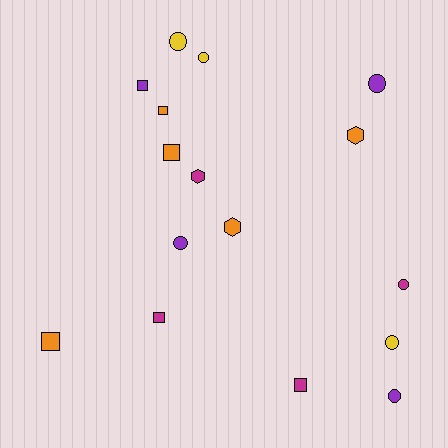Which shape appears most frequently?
Circle, with 7 objects.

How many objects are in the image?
There are 16 objects.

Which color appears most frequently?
Orange, with 5 objects.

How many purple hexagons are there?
There are no purple hexagons.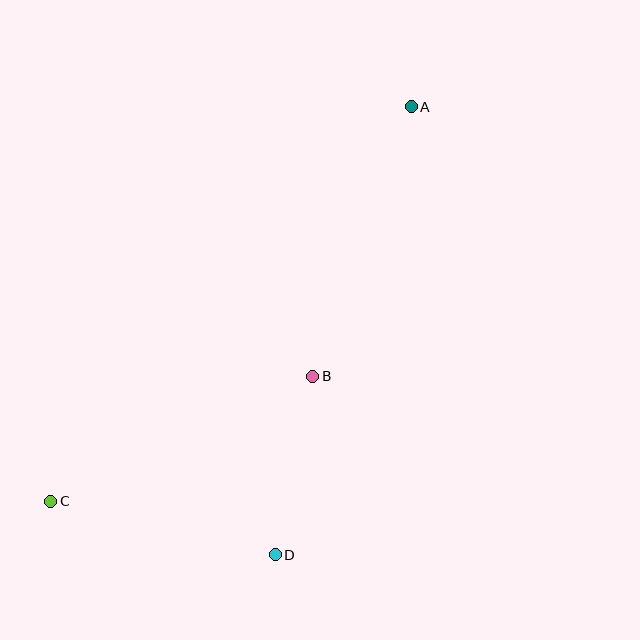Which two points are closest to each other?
Points B and D are closest to each other.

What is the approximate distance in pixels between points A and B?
The distance between A and B is approximately 287 pixels.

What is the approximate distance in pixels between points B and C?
The distance between B and C is approximately 290 pixels.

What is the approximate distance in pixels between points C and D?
The distance between C and D is approximately 231 pixels.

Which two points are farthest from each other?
Points A and C are farthest from each other.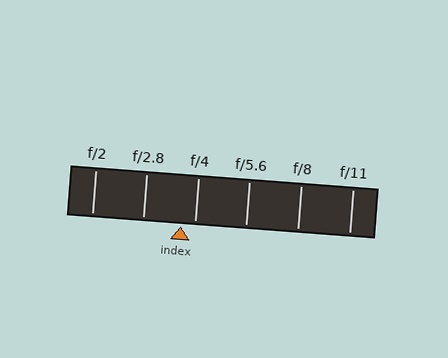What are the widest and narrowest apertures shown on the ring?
The widest aperture shown is f/2 and the narrowest is f/11.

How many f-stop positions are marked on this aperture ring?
There are 6 f-stop positions marked.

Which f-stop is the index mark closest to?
The index mark is closest to f/4.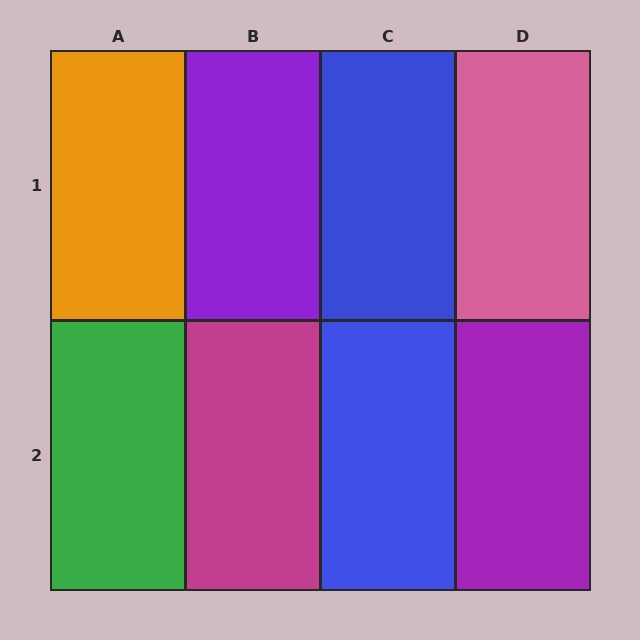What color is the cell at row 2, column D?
Purple.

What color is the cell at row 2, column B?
Magenta.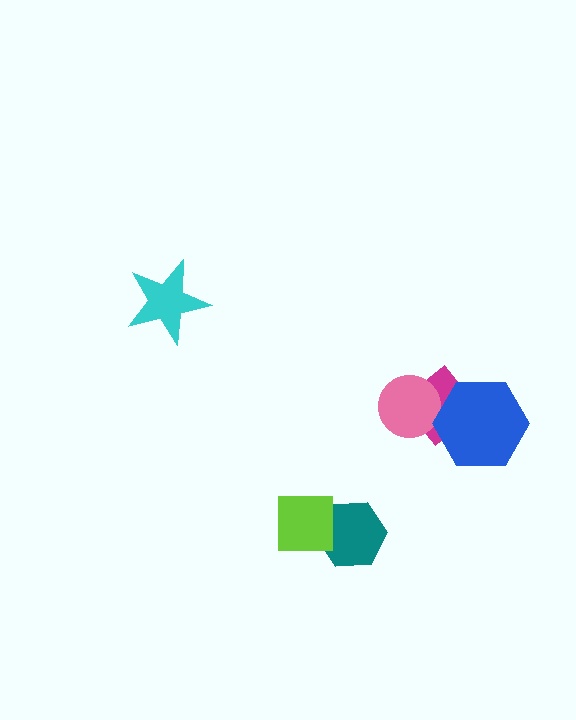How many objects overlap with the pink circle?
1 object overlaps with the pink circle.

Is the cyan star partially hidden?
No, no other shape covers it.